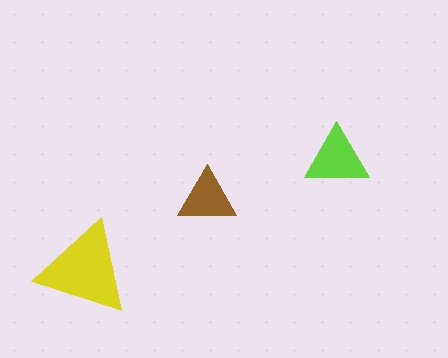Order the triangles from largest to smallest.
the yellow one, the lime one, the brown one.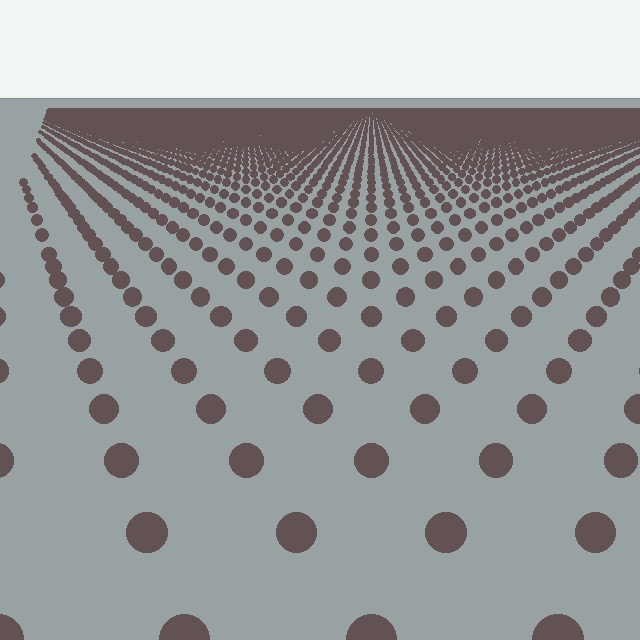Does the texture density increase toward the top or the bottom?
Density increases toward the top.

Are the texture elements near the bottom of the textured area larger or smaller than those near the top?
Larger. Near the bottom, elements are closer to the viewer and appear at a bigger on-screen size.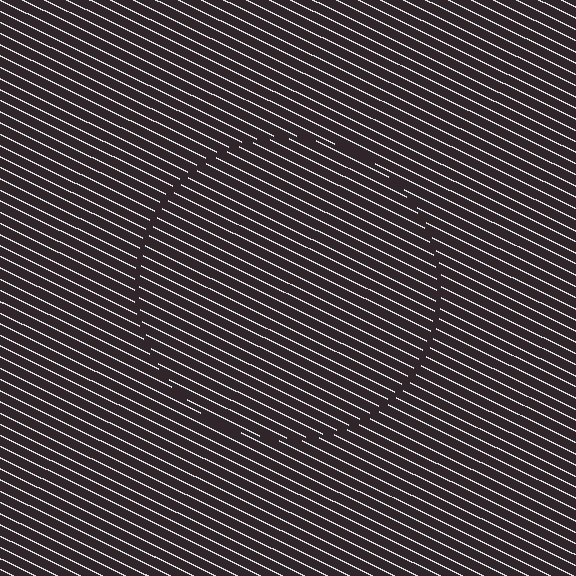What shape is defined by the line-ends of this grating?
An illusory circle. The interior of the shape contains the same grating, shifted by half a period — the contour is defined by the phase discontinuity where line-ends from the inner and outer gratings abut.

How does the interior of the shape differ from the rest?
The interior of the shape contains the same grating, shifted by half a period — the contour is defined by the phase discontinuity where line-ends from the inner and outer gratings abut.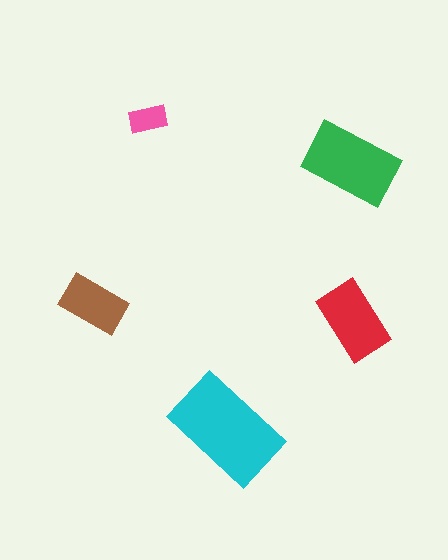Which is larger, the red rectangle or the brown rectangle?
The red one.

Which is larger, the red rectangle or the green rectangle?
The green one.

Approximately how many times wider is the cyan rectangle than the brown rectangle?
About 1.5 times wider.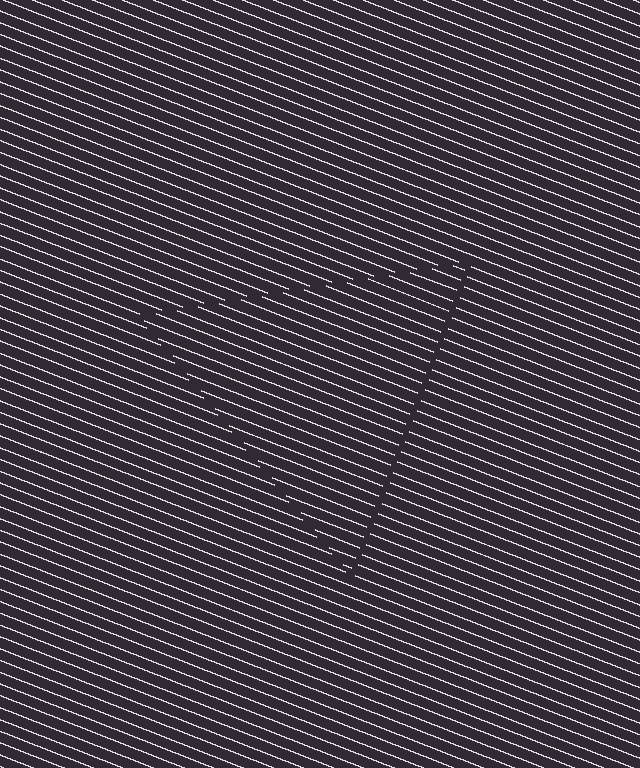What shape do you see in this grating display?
An illusory triangle. The interior of the shape contains the same grating, shifted by half a period — the contour is defined by the phase discontinuity where line-ends from the inner and outer gratings abut.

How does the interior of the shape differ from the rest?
The interior of the shape contains the same grating, shifted by half a period — the contour is defined by the phase discontinuity where line-ends from the inner and outer gratings abut.